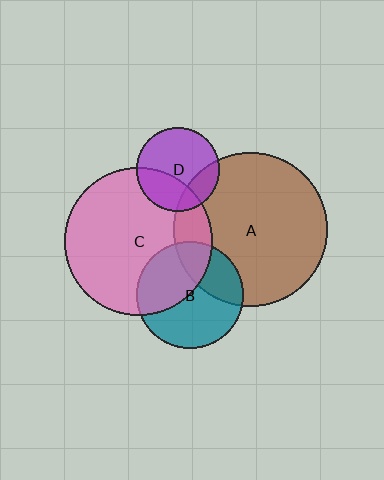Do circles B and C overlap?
Yes.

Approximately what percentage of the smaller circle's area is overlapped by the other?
Approximately 40%.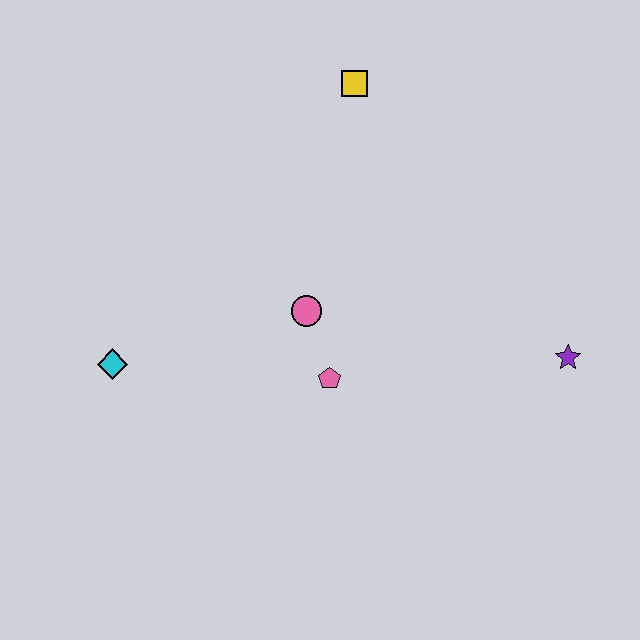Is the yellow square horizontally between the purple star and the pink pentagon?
Yes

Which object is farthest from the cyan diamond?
The purple star is farthest from the cyan diamond.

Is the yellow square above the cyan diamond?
Yes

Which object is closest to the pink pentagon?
The pink circle is closest to the pink pentagon.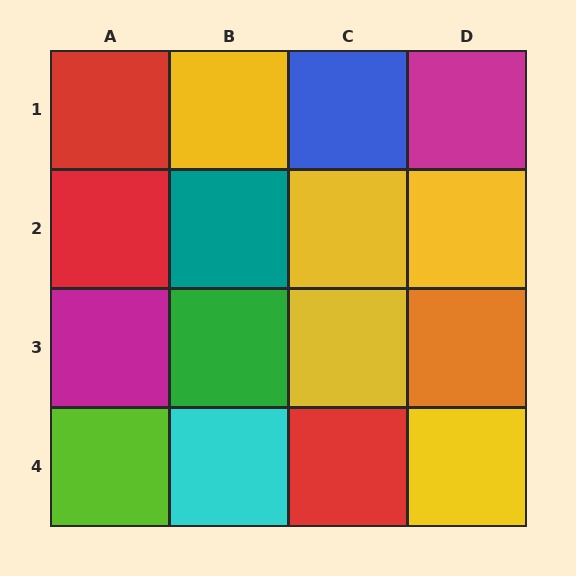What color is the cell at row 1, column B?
Yellow.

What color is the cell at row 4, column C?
Red.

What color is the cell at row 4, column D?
Yellow.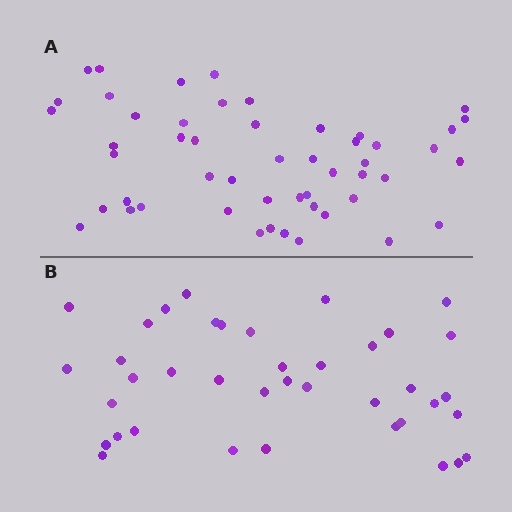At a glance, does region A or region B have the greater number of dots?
Region A (the top region) has more dots.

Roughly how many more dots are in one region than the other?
Region A has roughly 12 or so more dots than region B.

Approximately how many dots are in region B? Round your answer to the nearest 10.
About 40 dots. (The exact count is 39, which rounds to 40.)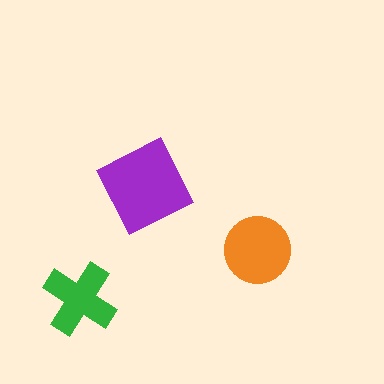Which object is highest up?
The purple diamond is topmost.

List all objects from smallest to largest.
The green cross, the orange circle, the purple diamond.